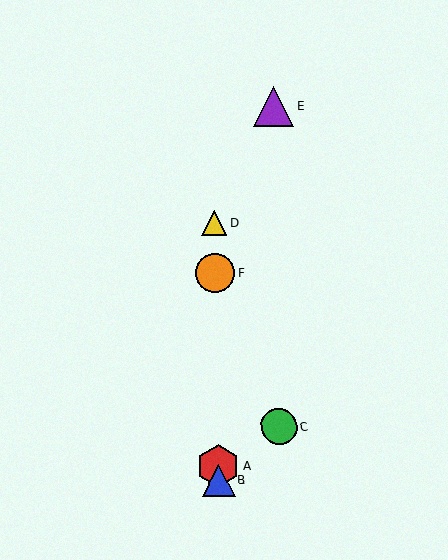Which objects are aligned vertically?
Objects A, B, D, F are aligned vertically.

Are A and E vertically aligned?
No, A is at x≈218 and E is at x≈274.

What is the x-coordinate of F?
Object F is at x≈215.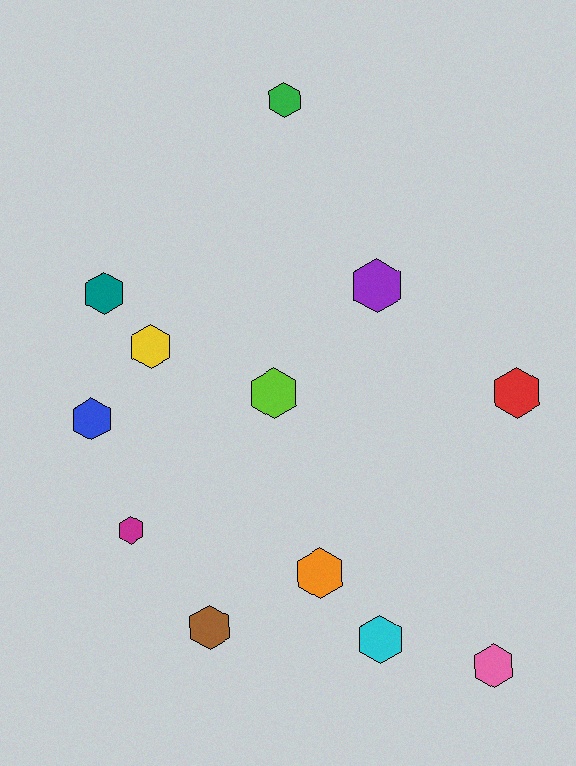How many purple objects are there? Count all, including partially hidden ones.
There is 1 purple object.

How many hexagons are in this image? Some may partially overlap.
There are 12 hexagons.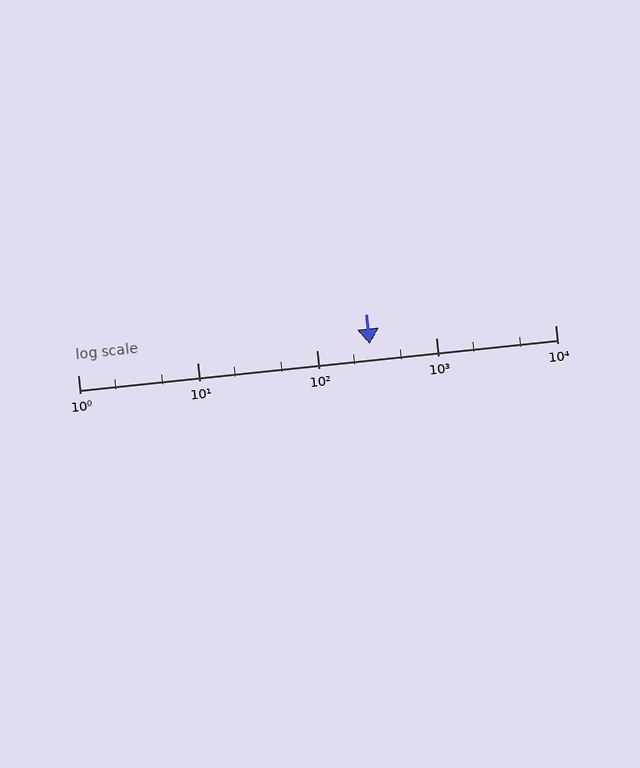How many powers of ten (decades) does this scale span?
The scale spans 4 decades, from 1 to 10000.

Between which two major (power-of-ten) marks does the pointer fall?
The pointer is between 100 and 1000.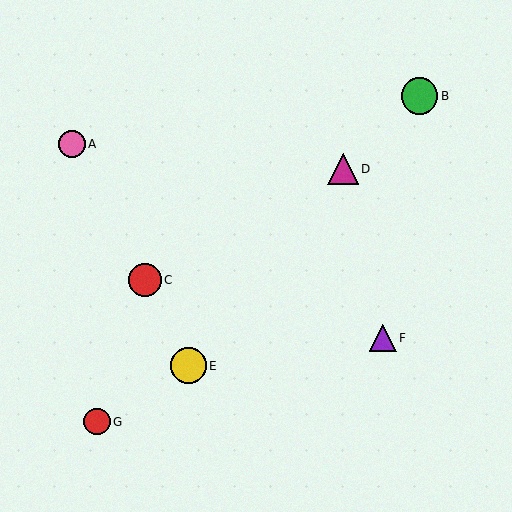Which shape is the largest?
The green circle (labeled B) is the largest.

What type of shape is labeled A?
Shape A is a pink circle.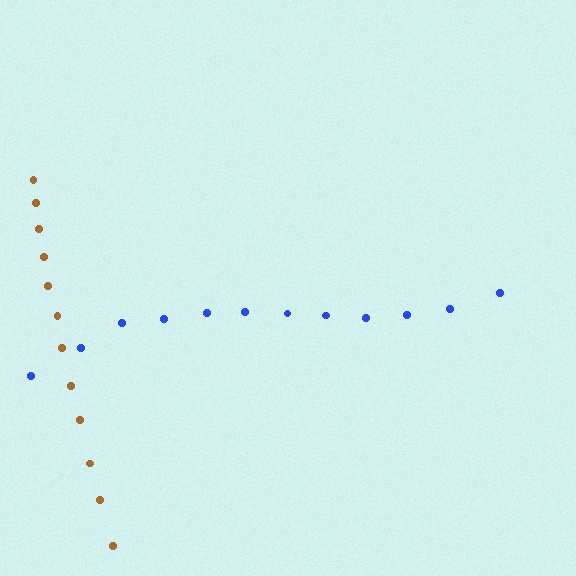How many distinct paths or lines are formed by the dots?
There are 2 distinct paths.